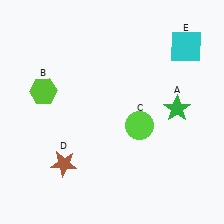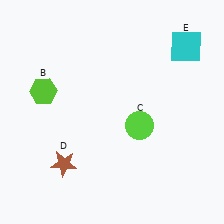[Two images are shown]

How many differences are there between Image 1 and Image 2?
There is 1 difference between the two images.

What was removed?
The green star (A) was removed in Image 2.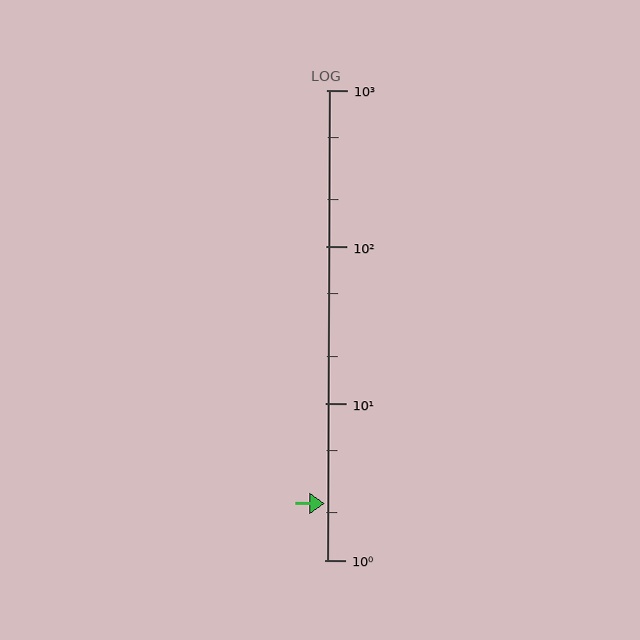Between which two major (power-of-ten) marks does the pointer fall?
The pointer is between 1 and 10.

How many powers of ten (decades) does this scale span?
The scale spans 3 decades, from 1 to 1000.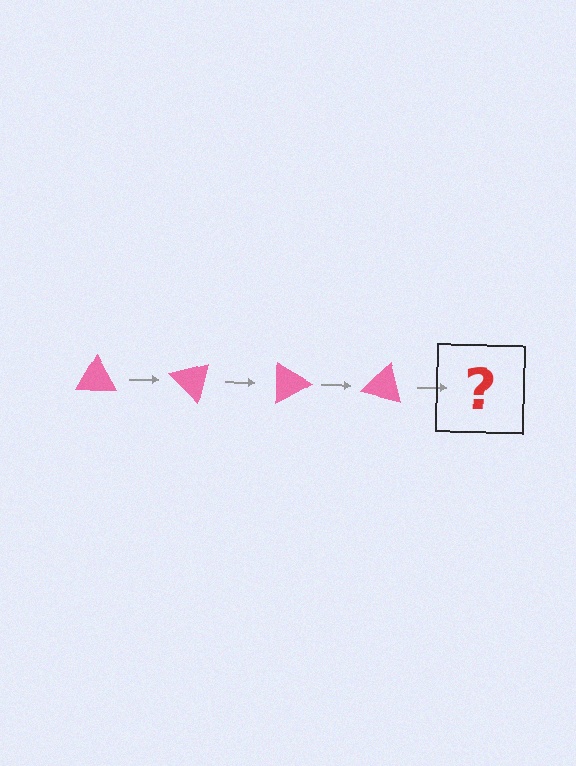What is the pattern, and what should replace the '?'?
The pattern is that the triangle rotates 45 degrees each step. The '?' should be a pink triangle rotated 180 degrees.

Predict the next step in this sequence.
The next step is a pink triangle rotated 180 degrees.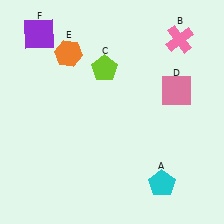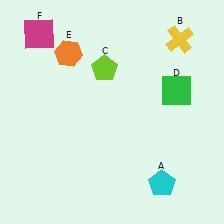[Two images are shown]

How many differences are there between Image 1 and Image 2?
There are 3 differences between the two images.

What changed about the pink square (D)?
In Image 1, D is pink. In Image 2, it changed to green.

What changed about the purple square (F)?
In Image 1, F is purple. In Image 2, it changed to magenta.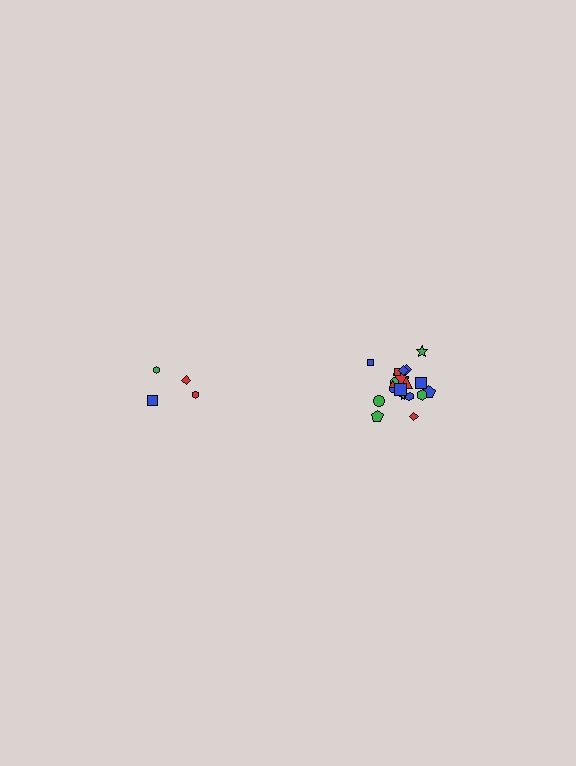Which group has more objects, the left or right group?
The right group.